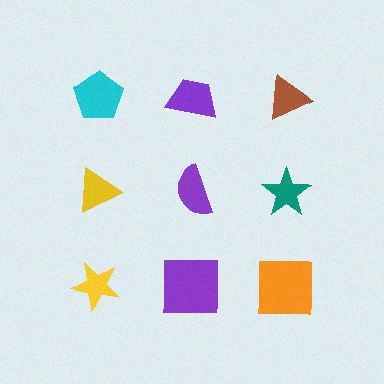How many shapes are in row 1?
3 shapes.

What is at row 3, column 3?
An orange square.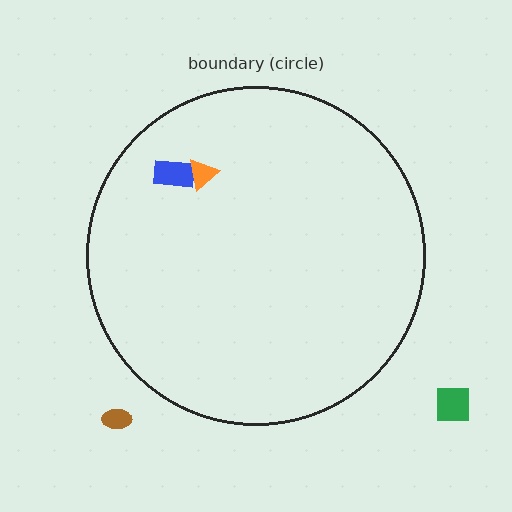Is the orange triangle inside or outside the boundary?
Inside.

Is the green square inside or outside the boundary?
Outside.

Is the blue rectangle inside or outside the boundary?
Inside.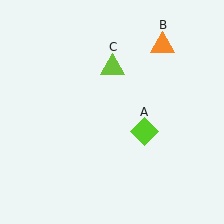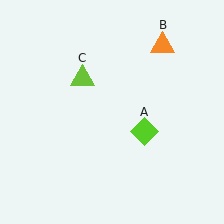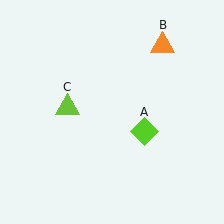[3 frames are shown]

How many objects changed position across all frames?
1 object changed position: lime triangle (object C).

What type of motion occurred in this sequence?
The lime triangle (object C) rotated counterclockwise around the center of the scene.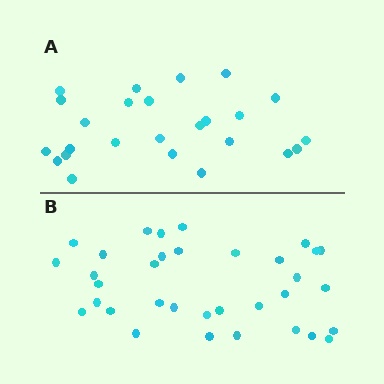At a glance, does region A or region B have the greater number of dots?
Region B (the bottom region) has more dots.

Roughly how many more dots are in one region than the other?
Region B has roughly 8 or so more dots than region A.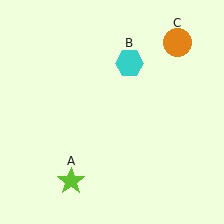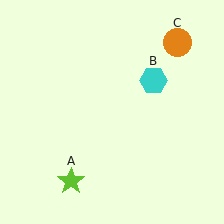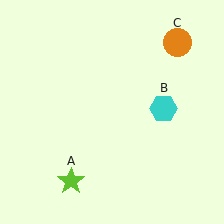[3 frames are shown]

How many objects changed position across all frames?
1 object changed position: cyan hexagon (object B).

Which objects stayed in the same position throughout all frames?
Lime star (object A) and orange circle (object C) remained stationary.